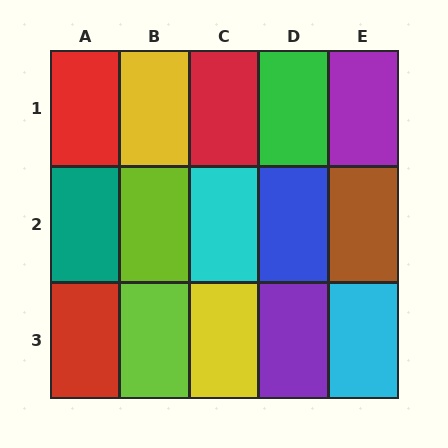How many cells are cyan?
2 cells are cyan.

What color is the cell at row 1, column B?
Yellow.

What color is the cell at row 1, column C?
Red.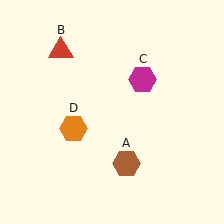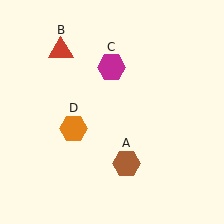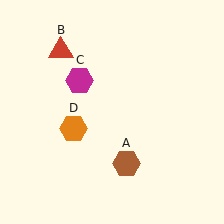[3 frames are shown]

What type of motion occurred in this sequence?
The magenta hexagon (object C) rotated counterclockwise around the center of the scene.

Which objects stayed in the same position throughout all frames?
Brown hexagon (object A) and red triangle (object B) and orange hexagon (object D) remained stationary.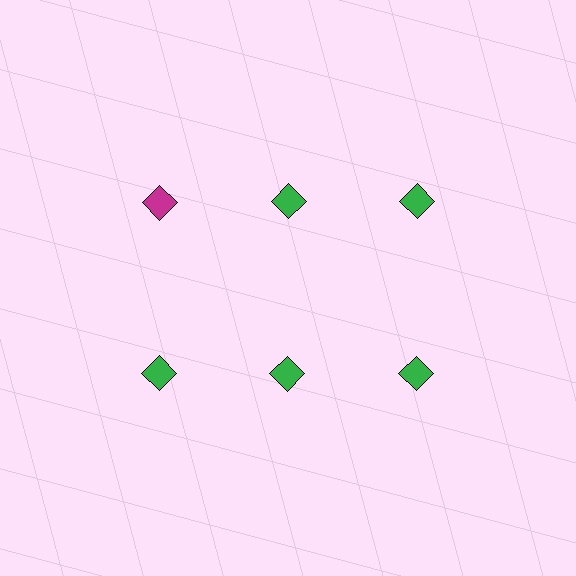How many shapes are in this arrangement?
There are 6 shapes arranged in a grid pattern.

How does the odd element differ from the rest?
It has a different color: magenta instead of green.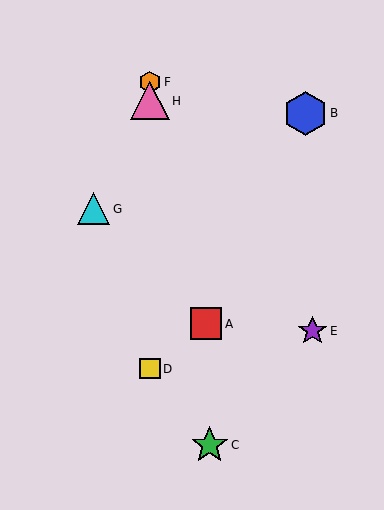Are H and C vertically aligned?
No, H is at x≈150 and C is at x≈210.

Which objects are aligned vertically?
Objects D, F, H are aligned vertically.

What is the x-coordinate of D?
Object D is at x≈150.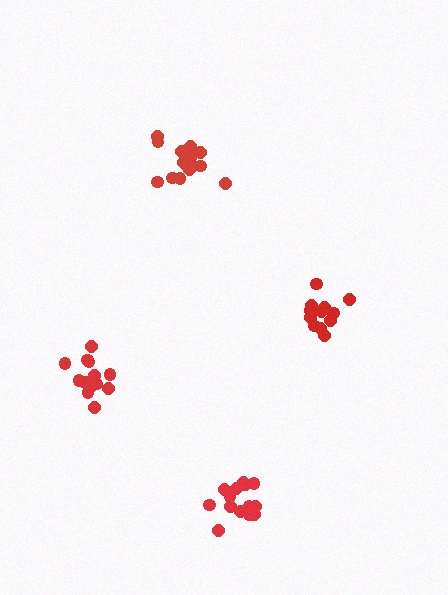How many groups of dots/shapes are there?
There are 4 groups.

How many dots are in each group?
Group 1: 16 dots, Group 2: 14 dots, Group 3: 13 dots, Group 4: 17 dots (60 total).